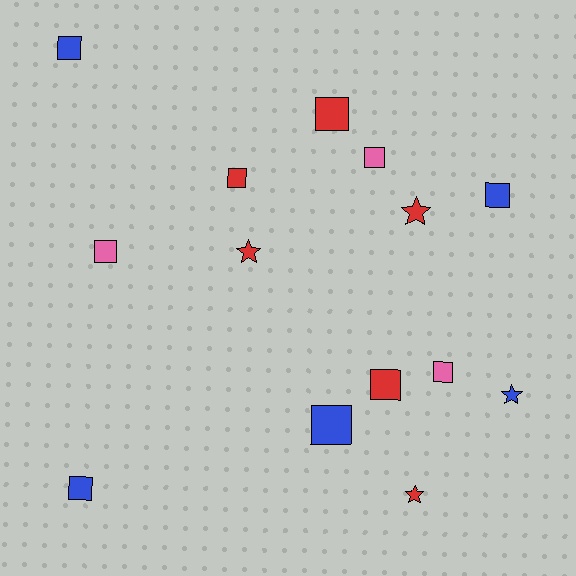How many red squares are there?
There are 3 red squares.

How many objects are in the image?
There are 14 objects.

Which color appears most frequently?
Red, with 6 objects.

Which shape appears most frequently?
Square, with 10 objects.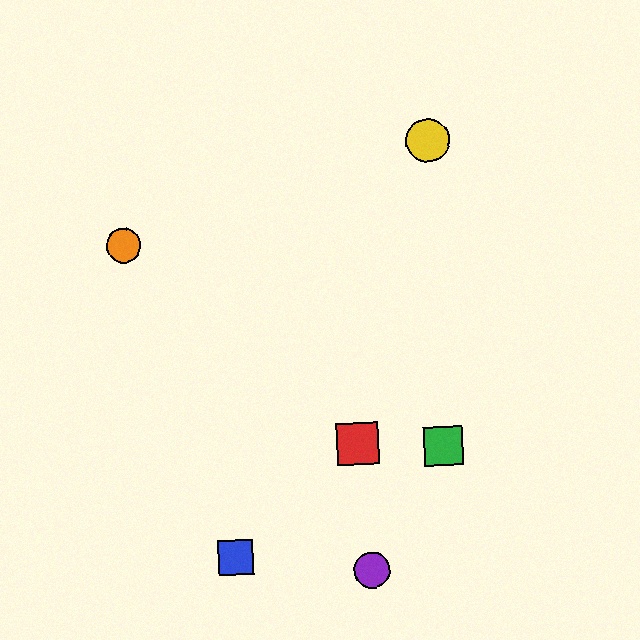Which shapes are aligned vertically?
The green square, the yellow circle are aligned vertically.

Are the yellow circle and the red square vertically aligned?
No, the yellow circle is at x≈428 and the red square is at x≈358.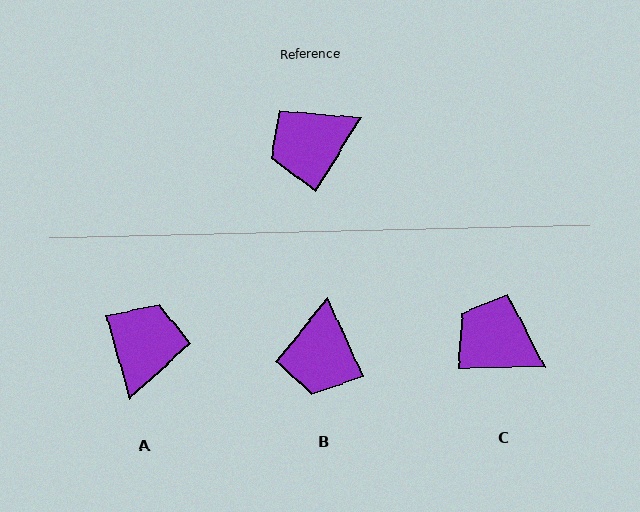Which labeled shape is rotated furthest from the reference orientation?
A, about 132 degrees away.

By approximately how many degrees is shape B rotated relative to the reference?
Approximately 56 degrees counter-clockwise.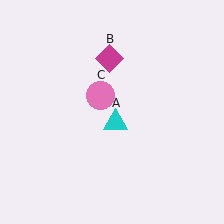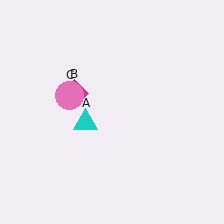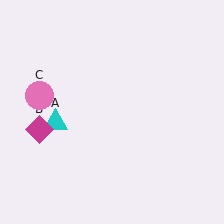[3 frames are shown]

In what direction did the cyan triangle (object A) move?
The cyan triangle (object A) moved left.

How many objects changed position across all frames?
3 objects changed position: cyan triangle (object A), magenta diamond (object B), pink circle (object C).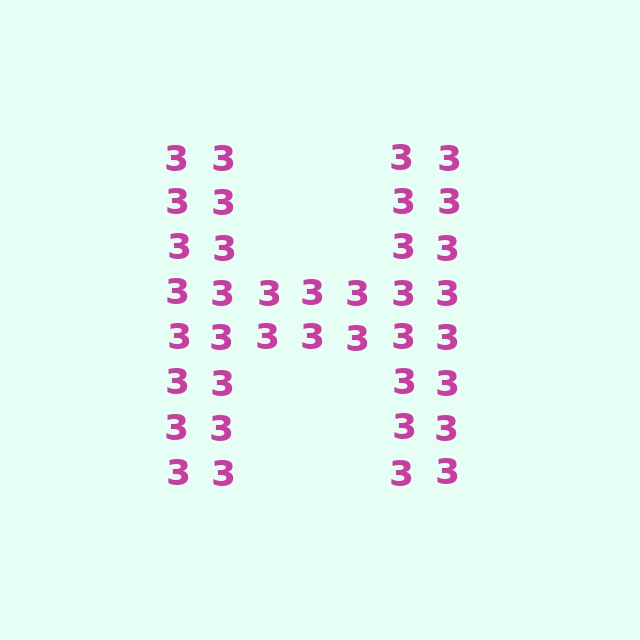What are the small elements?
The small elements are digit 3's.